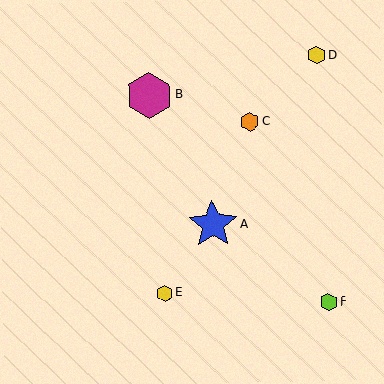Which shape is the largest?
The blue star (labeled A) is the largest.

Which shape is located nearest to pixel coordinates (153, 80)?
The magenta hexagon (labeled B) at (149, 95) is nearest to that location.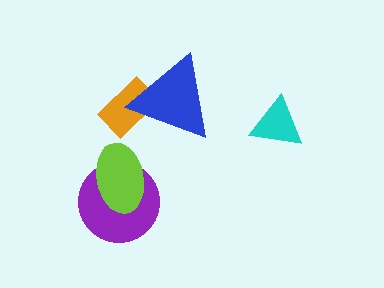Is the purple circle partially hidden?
Yes, it is partially covered by another shape.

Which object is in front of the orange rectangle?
The blue triangle is in front of the orange rectangle.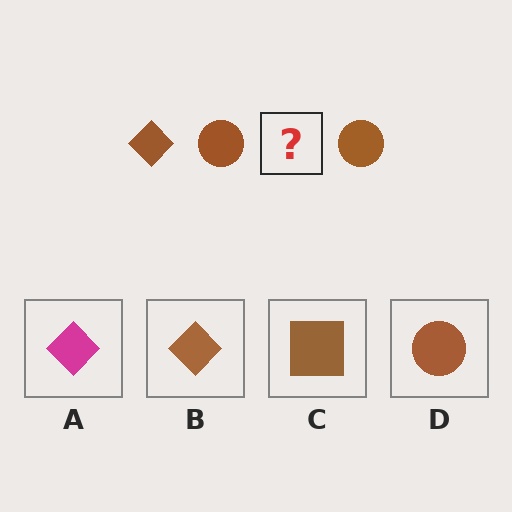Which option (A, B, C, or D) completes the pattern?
B.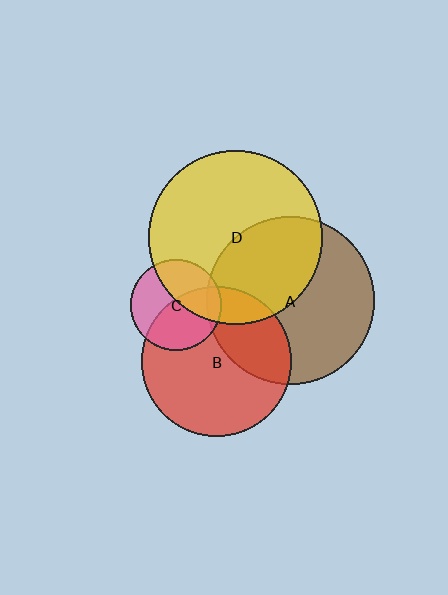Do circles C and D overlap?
Yes.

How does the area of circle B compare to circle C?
Approximately 2.8 times.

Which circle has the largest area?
Circle D (yellow).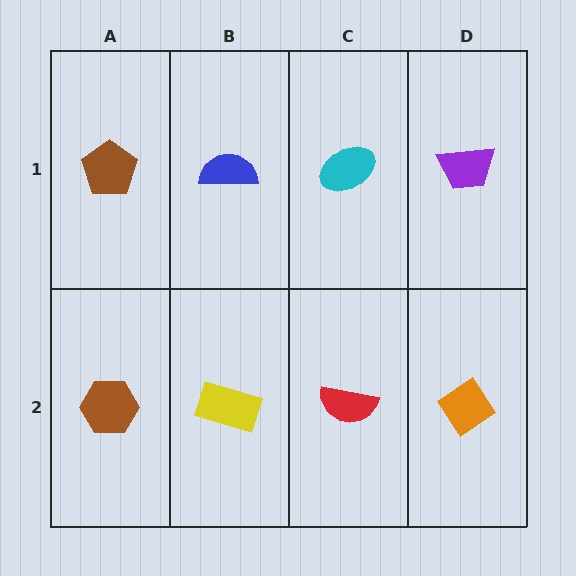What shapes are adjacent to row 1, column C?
A red semicircle (row 2, column C), a blue semicircle (row 1, column B), a purple trapezoid (row 1, column D).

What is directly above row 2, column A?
A brown pentagon.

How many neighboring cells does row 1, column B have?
3.